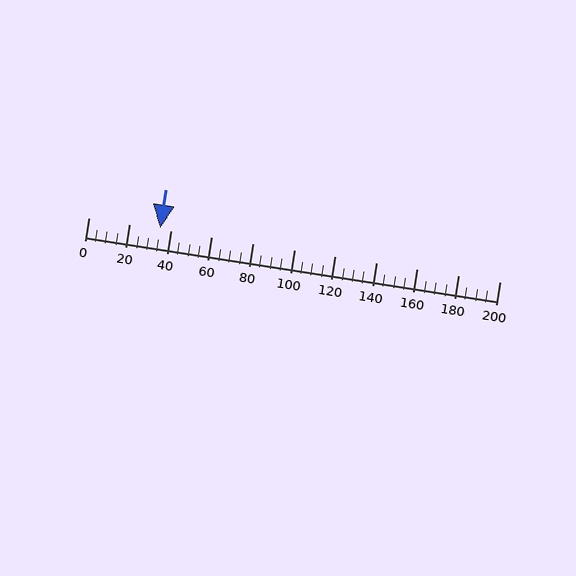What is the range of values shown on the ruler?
The ruler shows values from 0 to 200.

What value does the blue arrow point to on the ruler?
The blue arrow points to approximately 35.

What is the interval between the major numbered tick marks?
The major tick marks are spaced 20 units apart.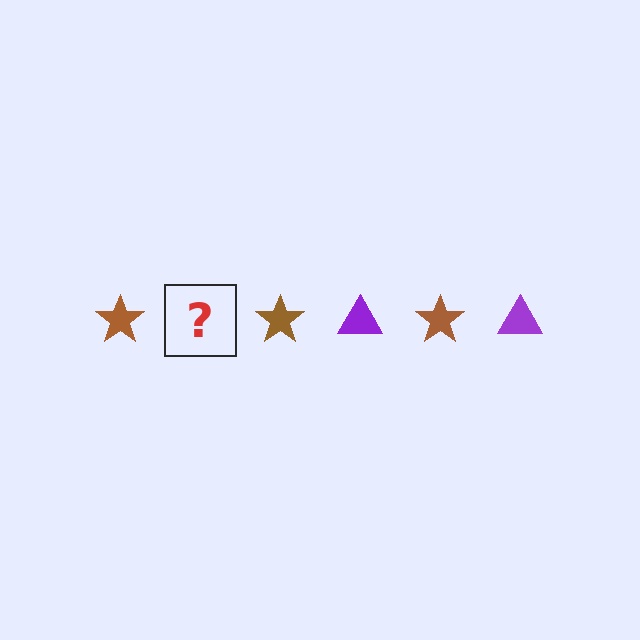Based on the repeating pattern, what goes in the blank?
The blank should be a purple triangle.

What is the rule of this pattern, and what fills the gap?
The rule is that the pattern alternates between brown star and purple triangle. The gap should be filled with a purple triangle.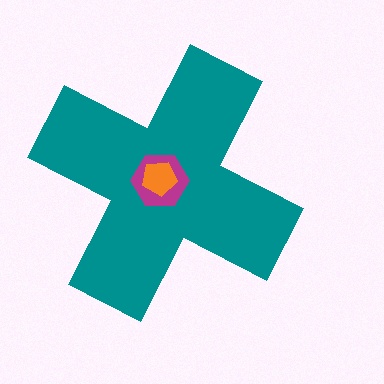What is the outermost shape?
The teal cross.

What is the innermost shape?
The orange pentagon.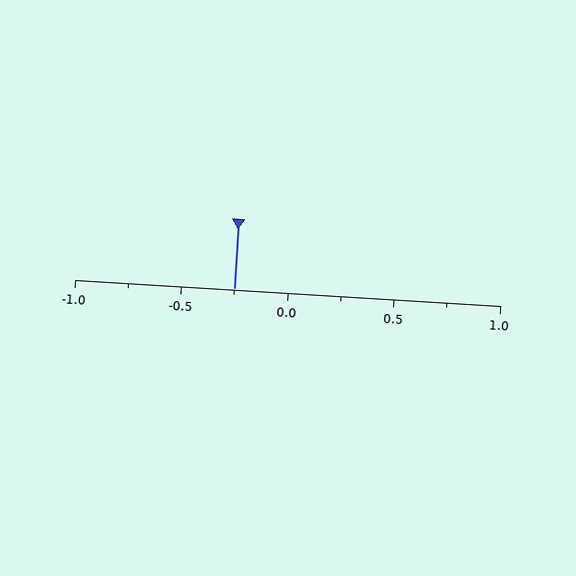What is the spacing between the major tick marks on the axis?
The major ticks are spaced 0.5 apart.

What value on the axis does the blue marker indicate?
The marker indicates approximately -0.25.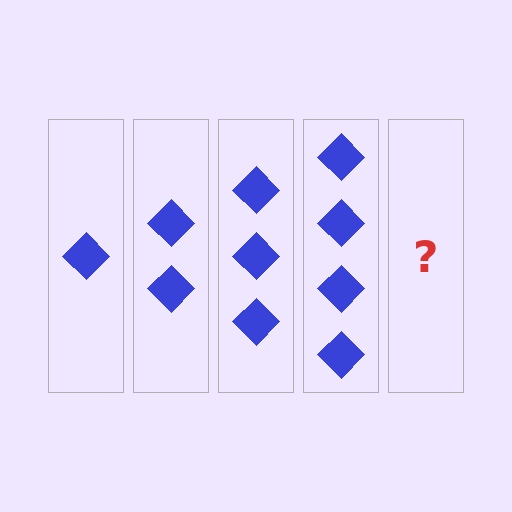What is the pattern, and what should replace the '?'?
The pattern is that each step adds one more diamond. The '?' should be 5 diamonds.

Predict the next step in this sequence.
The next step is 5 diamonds.